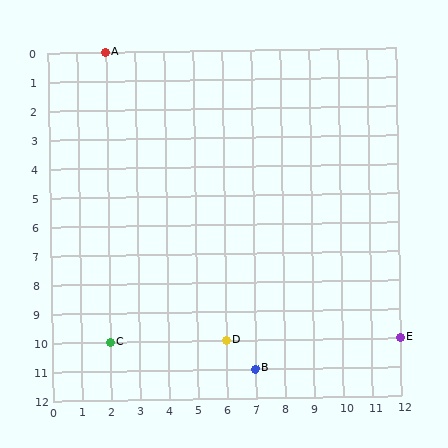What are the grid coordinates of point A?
Point A is at grid coordinates (2, 0).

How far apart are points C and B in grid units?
Points C and B are 5 columns and 1 row apart (about 5.1 grid units diagonally).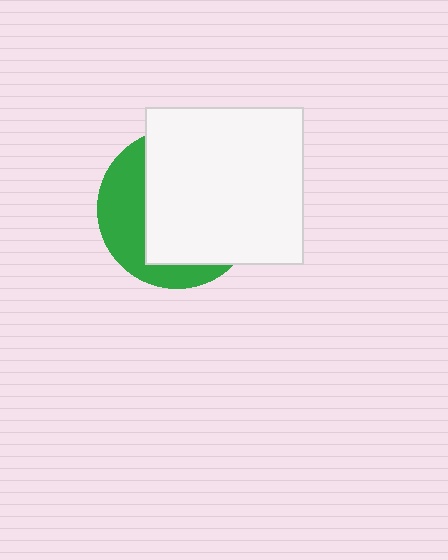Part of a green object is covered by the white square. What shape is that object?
It is a circle.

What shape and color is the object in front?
The object in front is a white square.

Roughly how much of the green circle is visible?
A small part of it is visible (roughly 33%).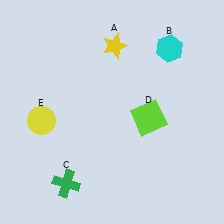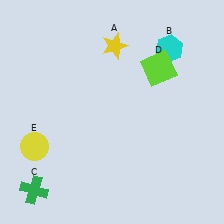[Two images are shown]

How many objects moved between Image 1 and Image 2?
3 objects moved between the two images.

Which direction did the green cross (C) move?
The green cross (C) moved left.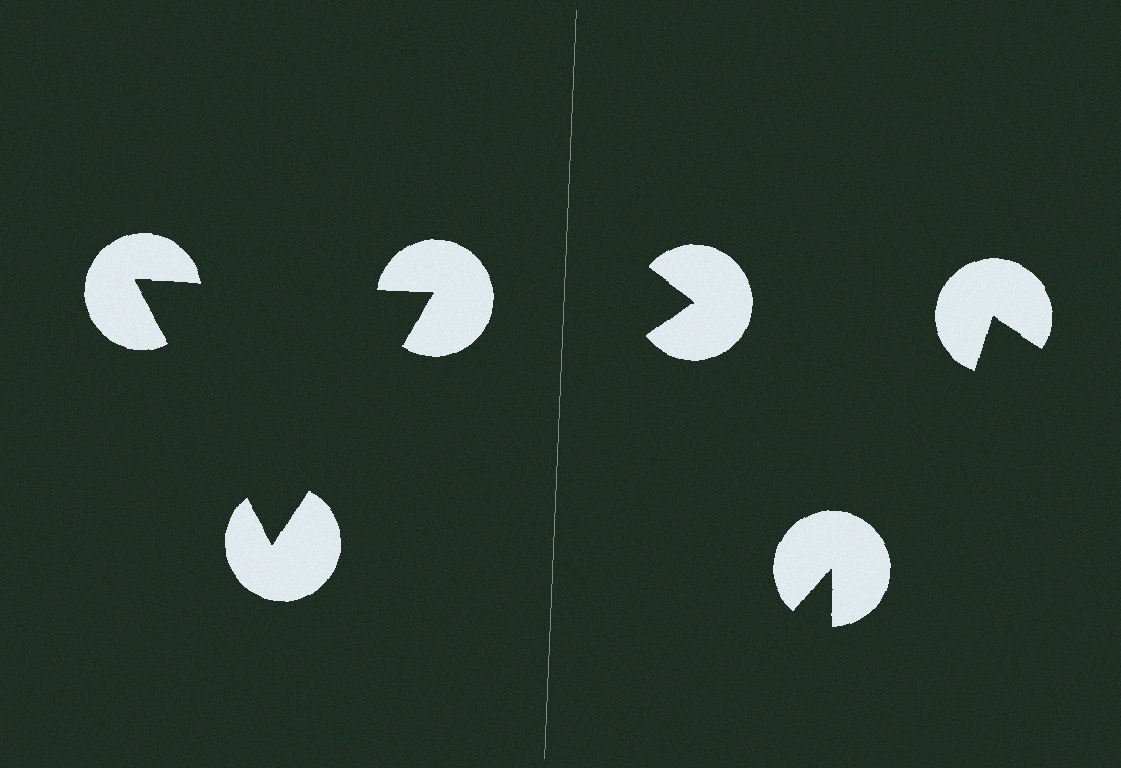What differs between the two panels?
The pac-man discs are positioned identically on both sides; only the wedge orientations differ. On the left they align to a triangle; on the right they are misaligned.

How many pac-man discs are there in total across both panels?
6 — 3 on each side.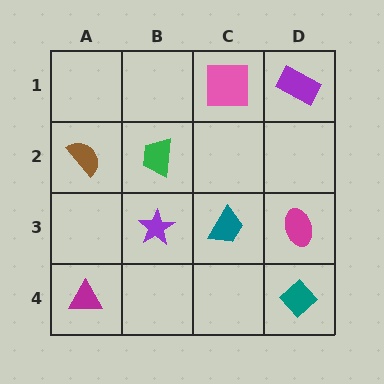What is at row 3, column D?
A magenta ellipse.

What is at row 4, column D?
A teal diamond.